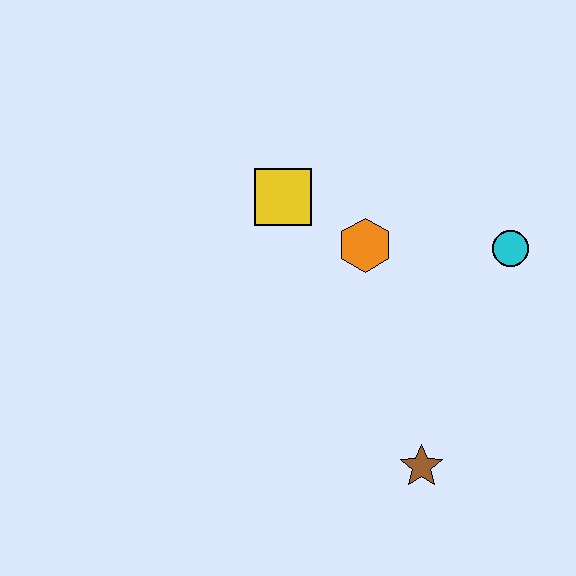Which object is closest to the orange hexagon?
The yellow square is closest to the orange hexagon.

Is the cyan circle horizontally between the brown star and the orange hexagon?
No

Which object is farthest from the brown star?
The yellow square is farthest from the brown star.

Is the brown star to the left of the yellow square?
No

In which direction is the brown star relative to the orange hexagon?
The brown star is below the orange hexagon.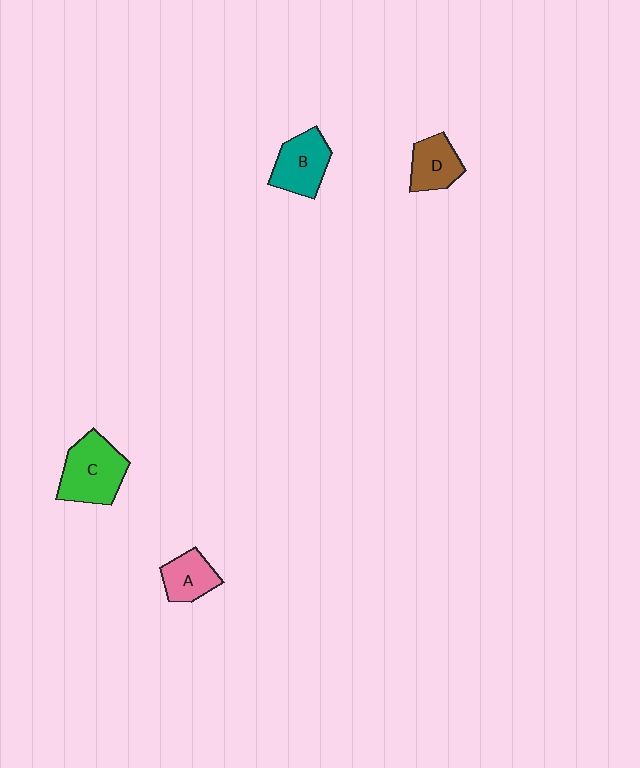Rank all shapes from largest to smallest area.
From largest to smallest: C (green), B (teal), D (brown), A (pink).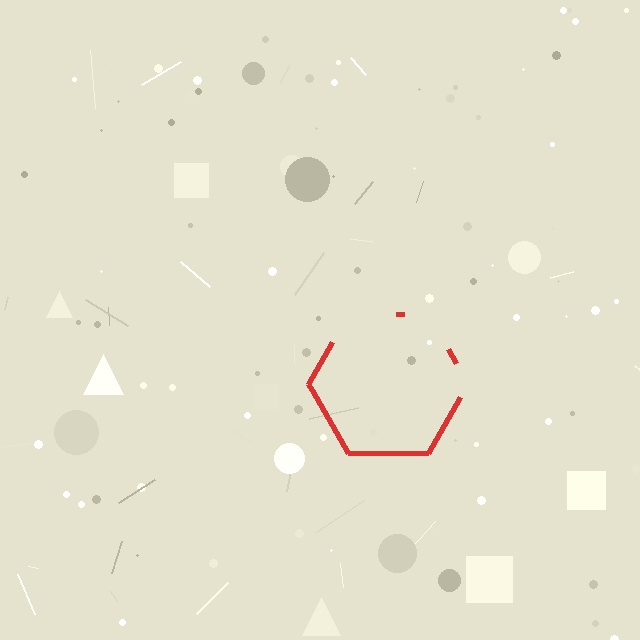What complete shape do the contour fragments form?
The contour fragments form a hexagon.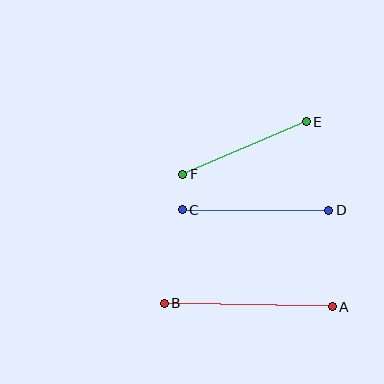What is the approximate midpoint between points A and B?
The midpoint is at approximately (248, 305) pixels.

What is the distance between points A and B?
The distance is approximately 168 pixels.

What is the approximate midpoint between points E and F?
The midpoint is at approximately (245, 148) pixels.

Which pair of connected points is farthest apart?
Points A and B are farthest apart.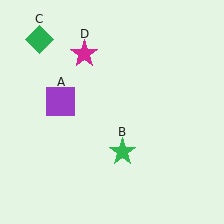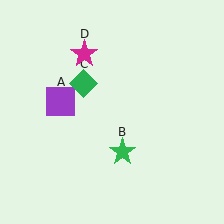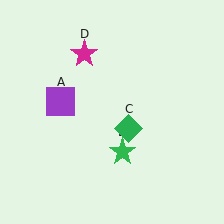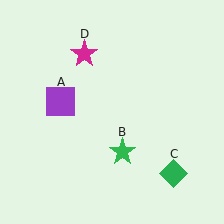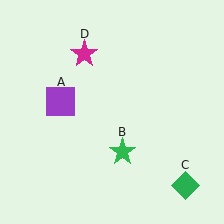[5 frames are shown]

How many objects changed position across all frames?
1 object changed position: green diamond (object C).